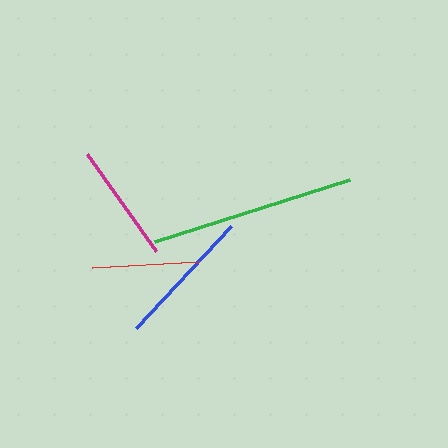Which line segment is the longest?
The green line is the longest at approximately 205 pixels.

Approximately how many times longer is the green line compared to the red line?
The green line is approximately 1.9 times the length of the red line.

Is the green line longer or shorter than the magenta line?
The green line is longer than the magenta line.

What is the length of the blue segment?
The blue segment is approximately 139 pixels long.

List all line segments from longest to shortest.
From longest to shortest: green, blue, magenta, red.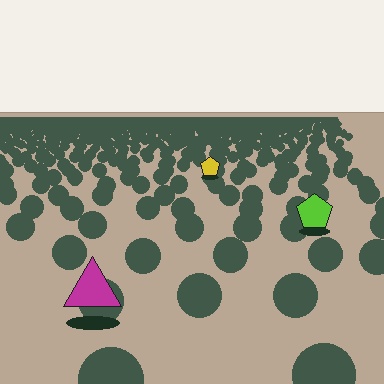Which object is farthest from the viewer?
The yellow pentagon is farthest from the viewer. It appears smaller and the ground texture around it is denser.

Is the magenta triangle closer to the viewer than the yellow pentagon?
Yes. The magenta triangle is closer — you can tell from the texture gradient: the ground texture is coarser near it.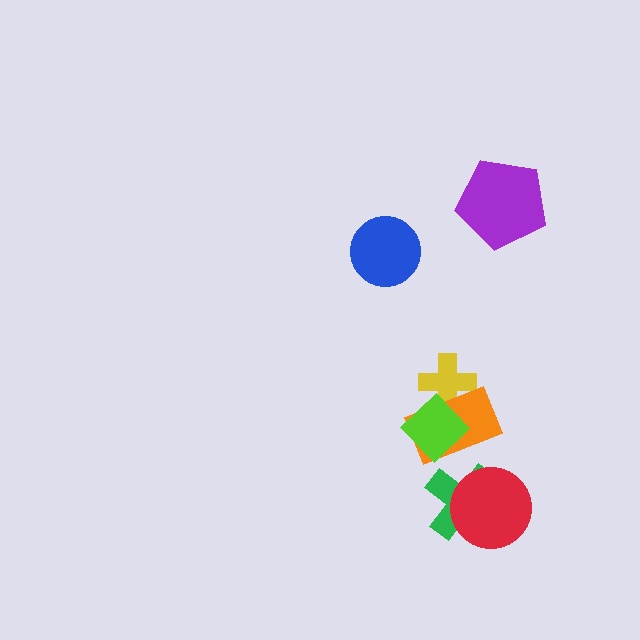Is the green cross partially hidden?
Yes, it is partially covered by another shape.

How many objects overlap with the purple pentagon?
0 objects overlap with the purple pentagon.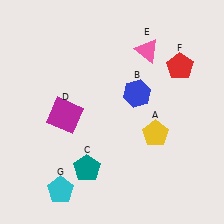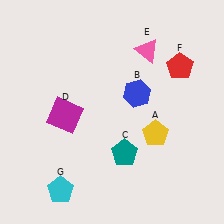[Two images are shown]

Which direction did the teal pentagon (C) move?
The teal pentagon (C) moved right.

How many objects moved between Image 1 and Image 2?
1 object moved between the two images.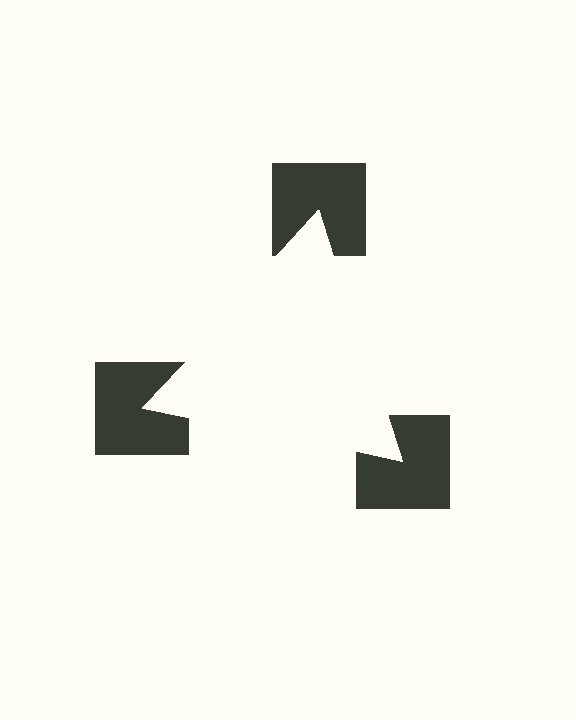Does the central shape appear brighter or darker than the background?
It typically appears slightly brighter than the background, even though no actual brightness change is drawn.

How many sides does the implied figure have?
3 sides.